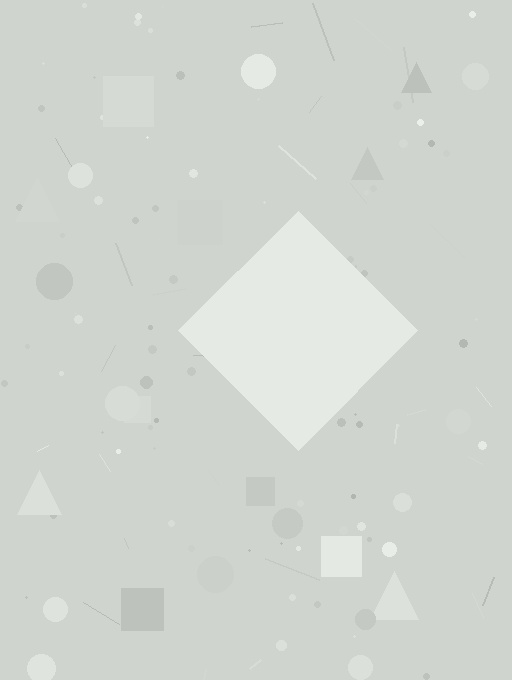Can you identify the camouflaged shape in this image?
The camouflaged shape is a diamond.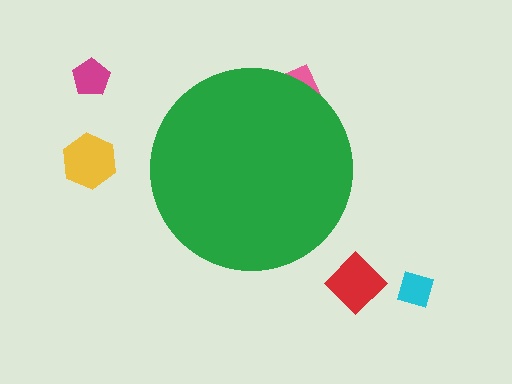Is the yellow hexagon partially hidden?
No, the yellow hexagon is fully visible.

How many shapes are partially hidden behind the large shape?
1 shape is partially hidden.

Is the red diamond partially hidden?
No, the red diamond is fully visible.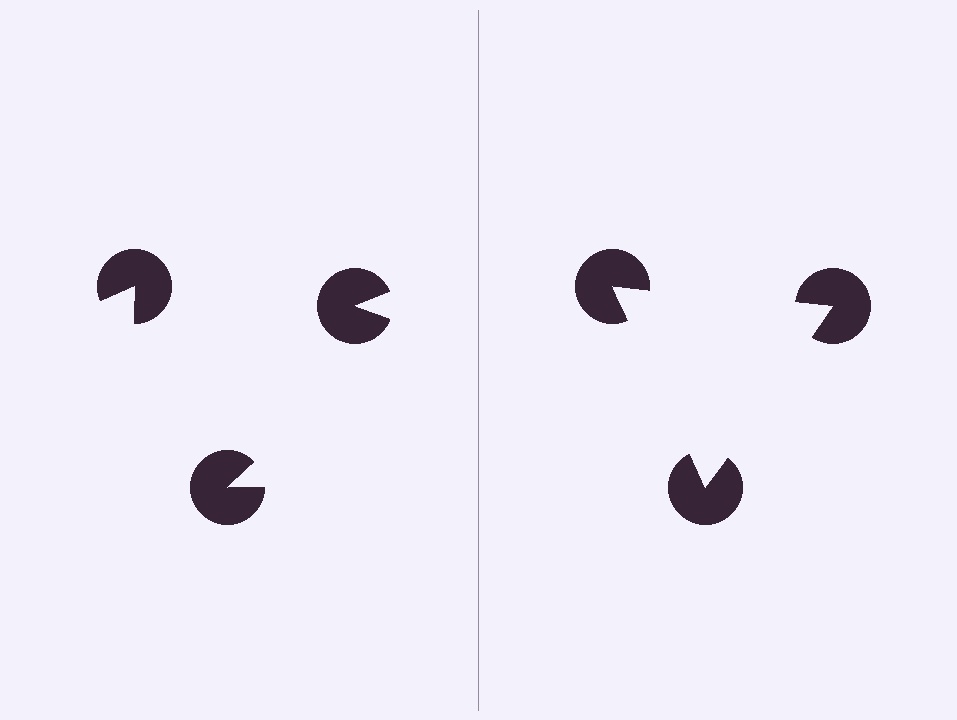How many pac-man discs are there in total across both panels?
6 — 3 on each side.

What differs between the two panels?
The pac-man discs are positioned identically on both sides; only the wedge orientations differ. On the right they align to a triangle; on the left they are misaligned.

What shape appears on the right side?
An illusory triangle.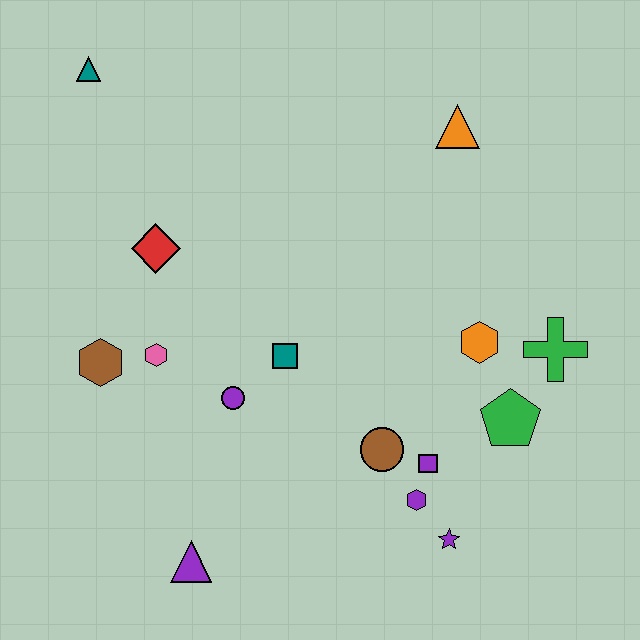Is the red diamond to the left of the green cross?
Yes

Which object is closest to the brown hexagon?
The pink hexagon is closest to the brown hexagon.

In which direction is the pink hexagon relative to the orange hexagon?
The pink hexagon is to the left of the orange hexagon.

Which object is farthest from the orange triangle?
The purple triangle is farthest from the orange triangle.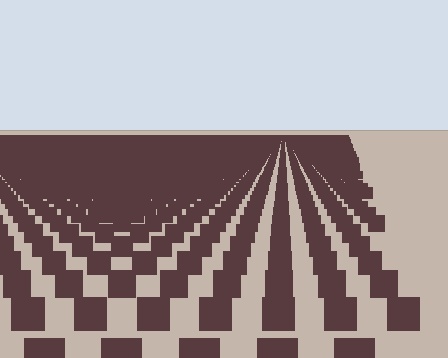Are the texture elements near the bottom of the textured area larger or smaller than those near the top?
Larger. Near the bottom, elements are closer to the viewer and appear at a bigger on-screen size.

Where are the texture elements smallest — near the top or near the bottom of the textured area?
Near the top.